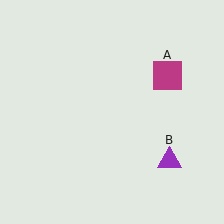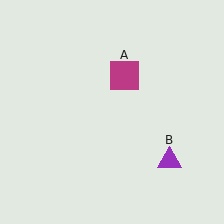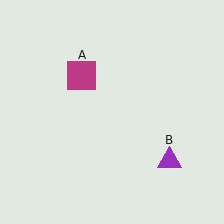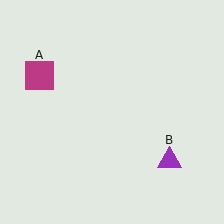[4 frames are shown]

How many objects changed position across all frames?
1 object changed position: magenta square (object A).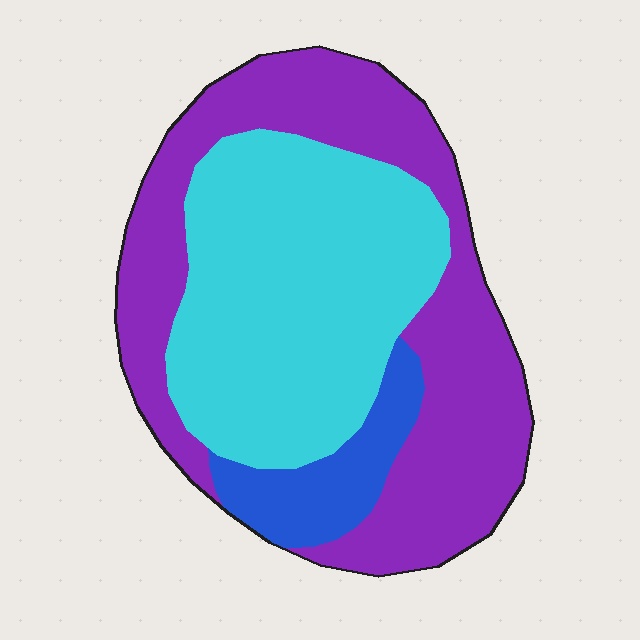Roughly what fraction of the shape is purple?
Purple covers 46% of the shape.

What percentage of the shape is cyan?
Cyan covers around 45% of the shape.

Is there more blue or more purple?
Purple.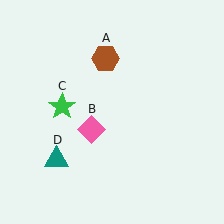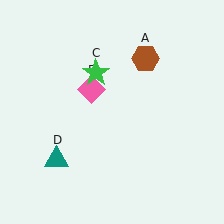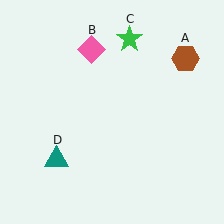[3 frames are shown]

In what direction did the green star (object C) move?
The green star (object C) moved up and to the right.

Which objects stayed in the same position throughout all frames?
Teal triangle (object D) remained stationary.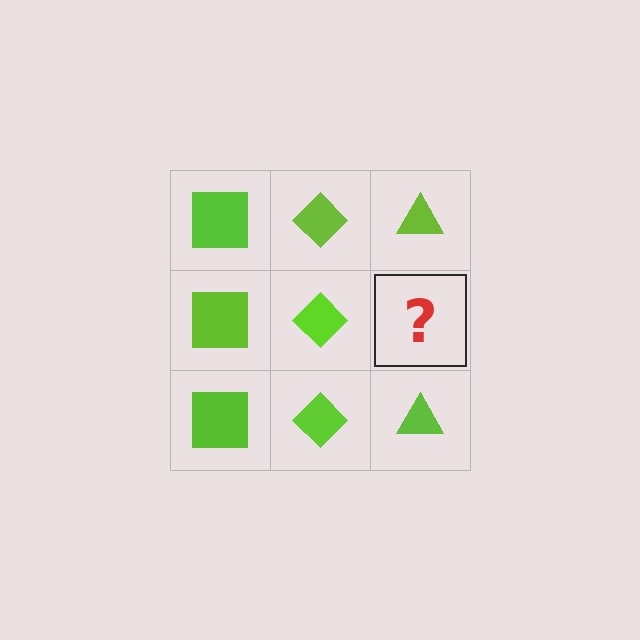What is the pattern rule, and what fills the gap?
The rule is that each column has a consistent shape. The gap should be filled with a lime triangle.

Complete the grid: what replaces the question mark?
The question mark should be replaced with a lime triangle.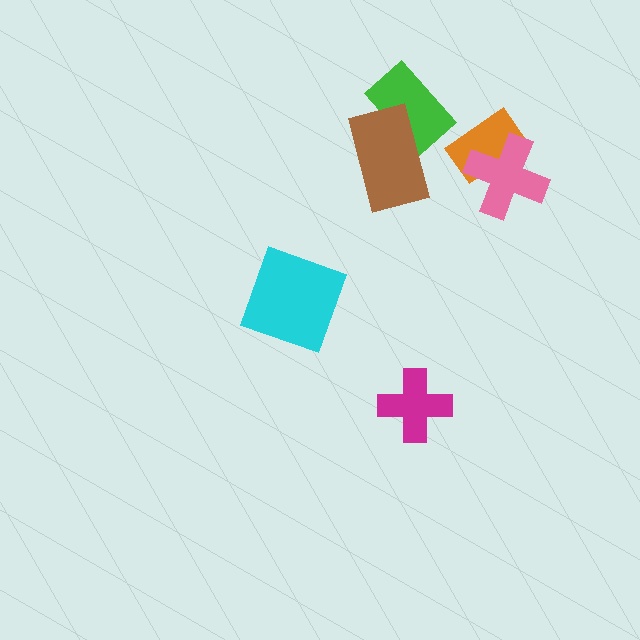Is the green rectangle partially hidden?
Yes, it is partially covered by another shape.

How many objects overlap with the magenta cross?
0 objects overlap with the magenta cross.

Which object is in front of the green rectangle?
The brown rectangle is in front of the green rectangle.